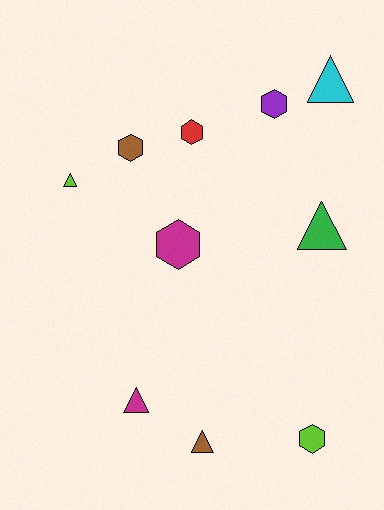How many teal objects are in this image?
There are no teal objects.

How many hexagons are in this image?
There are 5 hexagons.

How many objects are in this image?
There are 10 objects.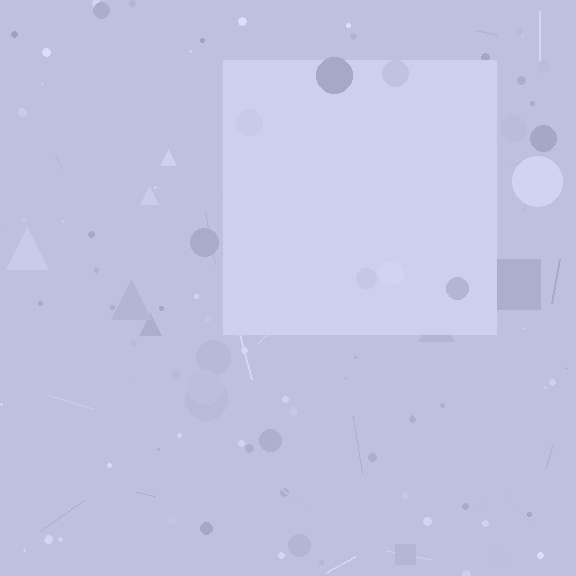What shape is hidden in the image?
A square is hidden in the image.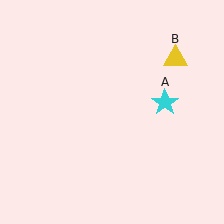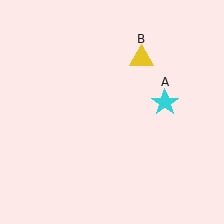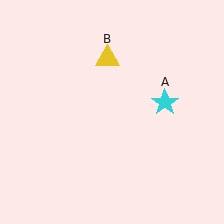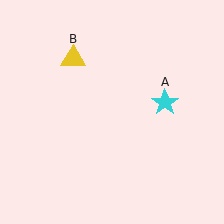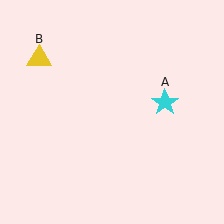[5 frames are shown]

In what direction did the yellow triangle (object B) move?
The yellow triangle (object B) moved left.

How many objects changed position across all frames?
1 object changed position: yellow triangle (object B).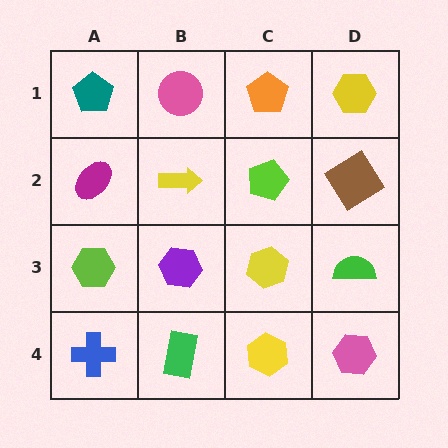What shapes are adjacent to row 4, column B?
A purple hexagon (row 3, column B), a blue cross (row 4, column A), a yellow hexagon (row 4, column C).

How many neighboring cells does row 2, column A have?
3.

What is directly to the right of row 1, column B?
An orange pentagon.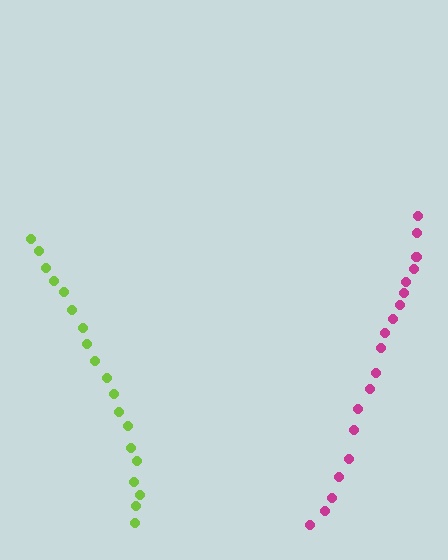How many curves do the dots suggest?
There are 2 distinct paths.